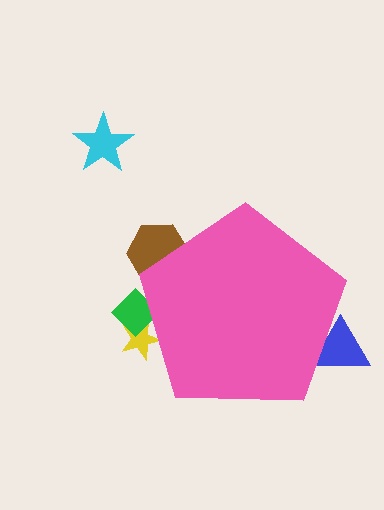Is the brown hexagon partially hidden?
Yes, the brown hexagon is partially hidden behind the pink pentagon.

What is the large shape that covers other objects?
A pink pentagon.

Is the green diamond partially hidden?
Yes, the green diamond is partially hidden behind the pink pentagon.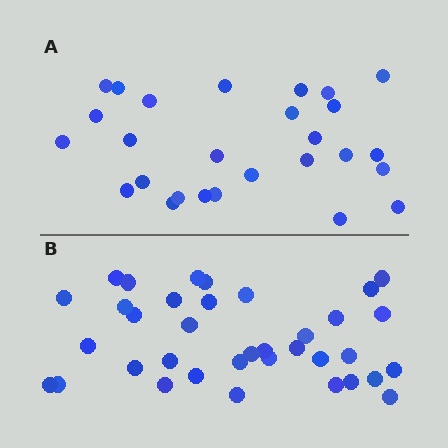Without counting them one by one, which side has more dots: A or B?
Region B (the bottom region) has more dots.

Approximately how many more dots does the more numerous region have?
Region B has roughly 8 or so more dots than region A.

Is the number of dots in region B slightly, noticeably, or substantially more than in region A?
Region B has noticeably more, but not dramatically so. The ratio is roughly 1.3 to 1.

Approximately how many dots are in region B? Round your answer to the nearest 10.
About 40 dots. (The exact count is 36, which rounds to 40.)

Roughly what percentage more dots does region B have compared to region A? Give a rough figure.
About 35% more.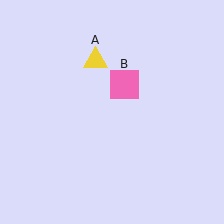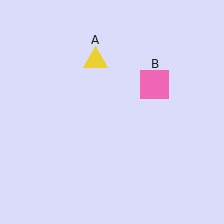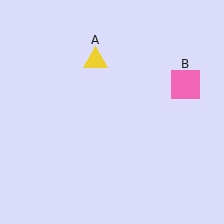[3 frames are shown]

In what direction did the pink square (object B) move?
The pink square (object B) moved right.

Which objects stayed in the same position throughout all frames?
Yellow triangle (object A) remained stationary.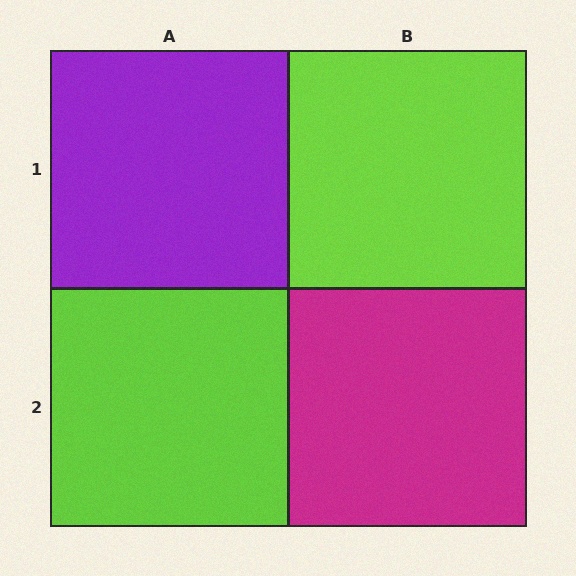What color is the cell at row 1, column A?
Purple.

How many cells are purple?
1 cell is purple.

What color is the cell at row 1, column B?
Lime.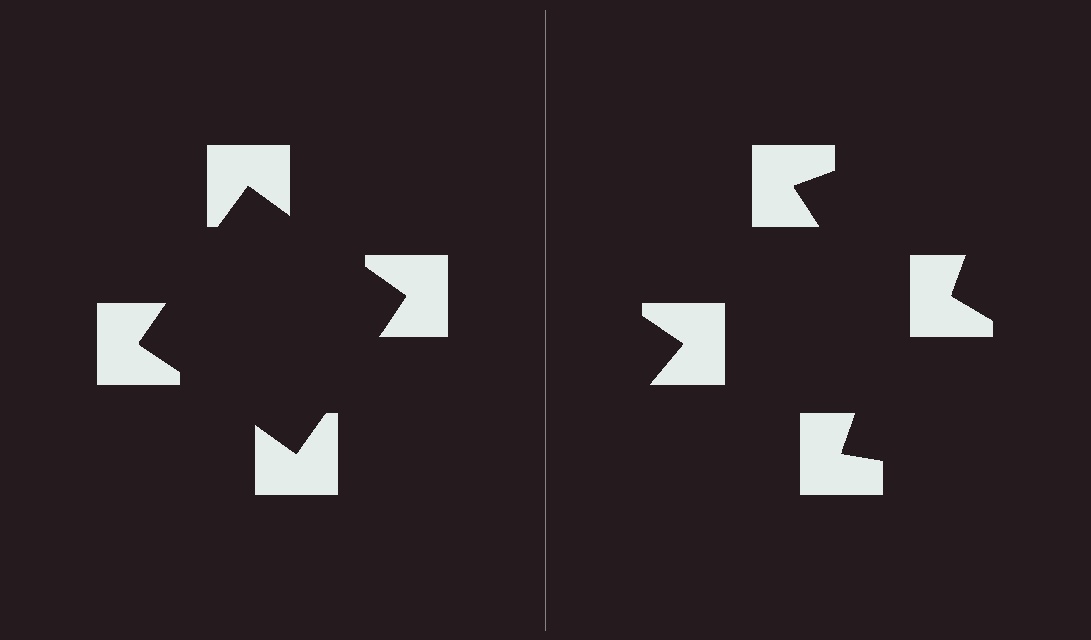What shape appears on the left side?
An illusory square.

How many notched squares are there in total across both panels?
8 — 4 on each side.